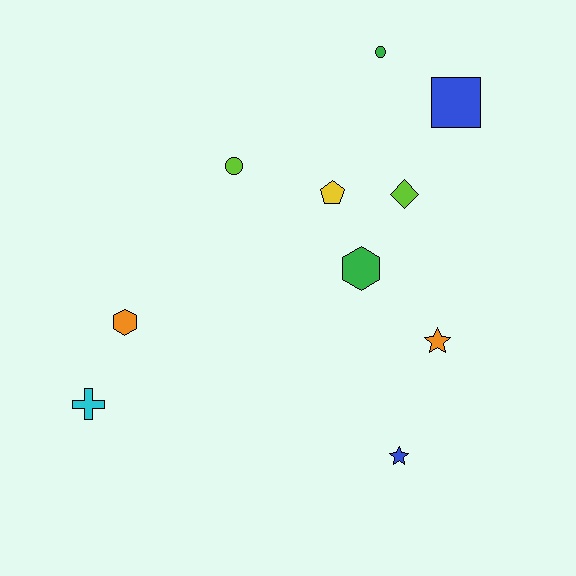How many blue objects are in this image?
There are 2 blue objects.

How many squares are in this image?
There is 1 square.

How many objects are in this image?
There are 10 objects.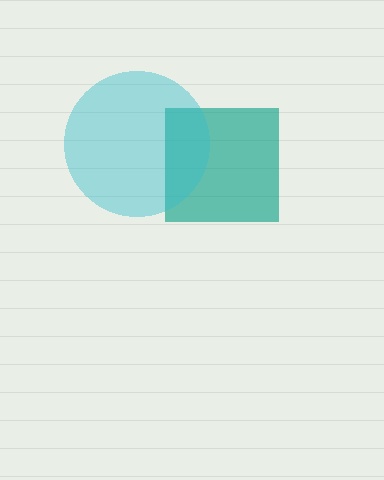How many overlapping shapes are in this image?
There are 2 overlapping shapes in the image.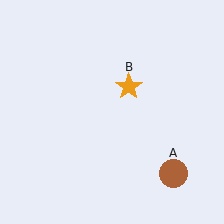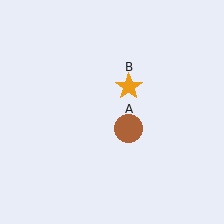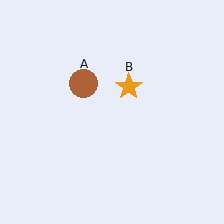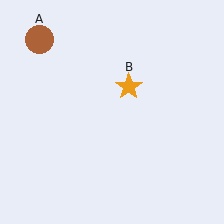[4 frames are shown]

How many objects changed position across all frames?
1 object changed position: brown circle (object A).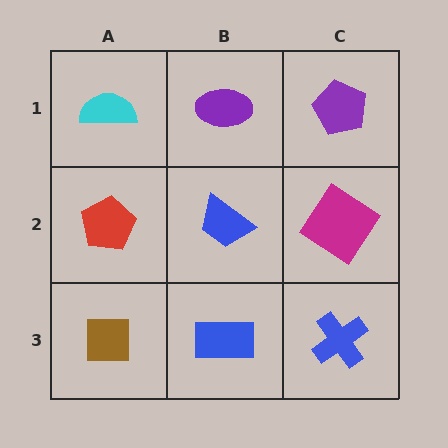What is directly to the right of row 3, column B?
A blue cross.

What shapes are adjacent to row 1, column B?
A blue trapezoid (row 2, column B), a cyan semicircle (row 1, column A), a purple pentagon (row 1, column C).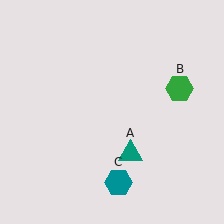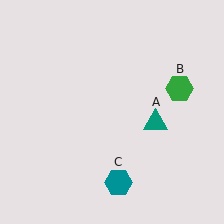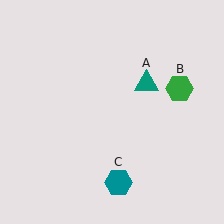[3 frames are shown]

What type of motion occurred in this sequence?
The teal triangle (object A) rotated counterclockwise around the center of the scene.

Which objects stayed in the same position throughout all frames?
Green hexagon (object B) and teal hexagon (object C) remained stationary.